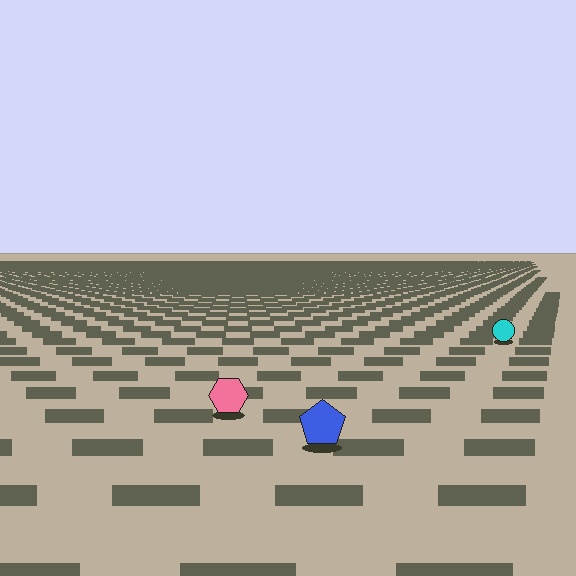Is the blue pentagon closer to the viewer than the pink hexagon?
Yes. The blue pentagon is closer — you can tell from the texture gradient: the ground texture is coarser near it.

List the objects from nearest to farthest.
From nearest to farthest: the blue pentagon, the pink hexagon, the cyan circle.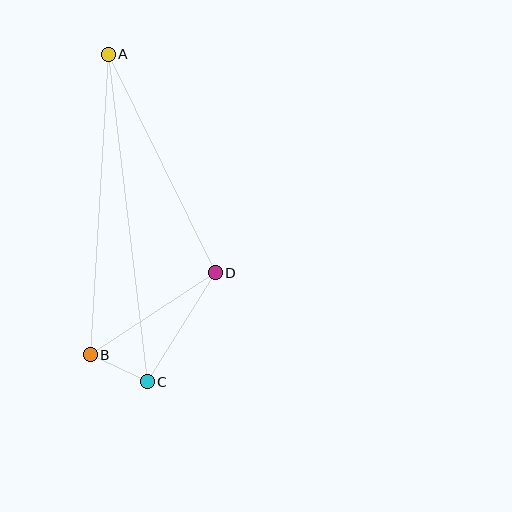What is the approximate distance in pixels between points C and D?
The distance between C and D is approximately 129 pixels.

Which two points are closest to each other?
Points B and C are closest to each other.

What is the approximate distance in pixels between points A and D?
The distance between A and D is approximately 243 pixels.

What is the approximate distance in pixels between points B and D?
The distance between B and D is approximately 150 pixels.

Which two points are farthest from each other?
Points A and C are farthest from each other.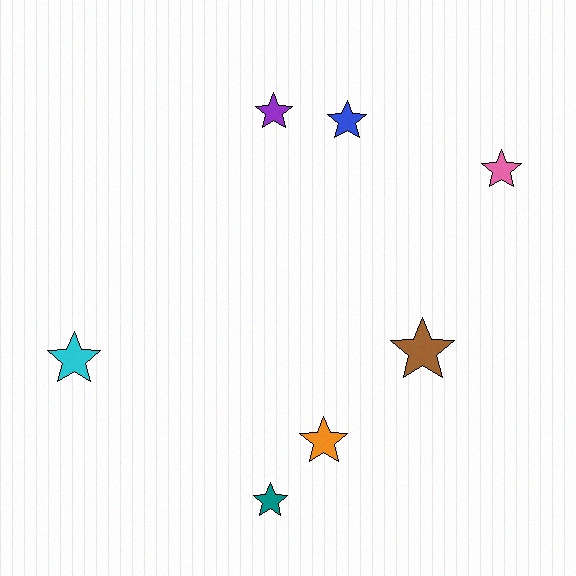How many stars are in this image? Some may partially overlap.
There are 7 stars.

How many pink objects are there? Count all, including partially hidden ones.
There is 1 pink object.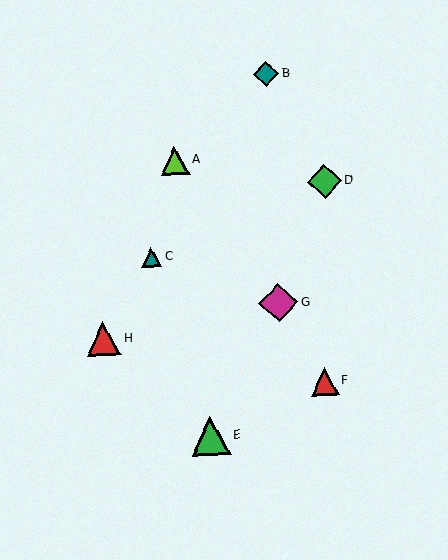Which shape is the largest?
The green triangle (labeled E) is the largest.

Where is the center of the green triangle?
The center of the green triangle is at (211, 435).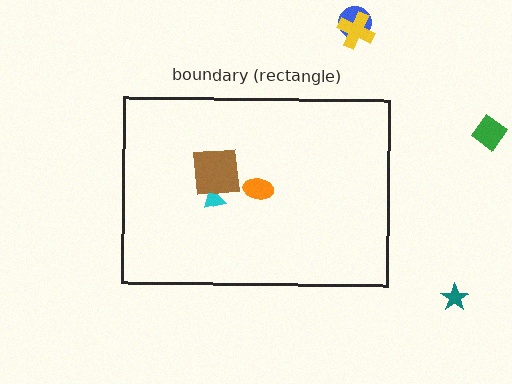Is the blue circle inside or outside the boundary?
Outside.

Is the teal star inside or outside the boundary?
Outside.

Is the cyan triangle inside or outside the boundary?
Inside.